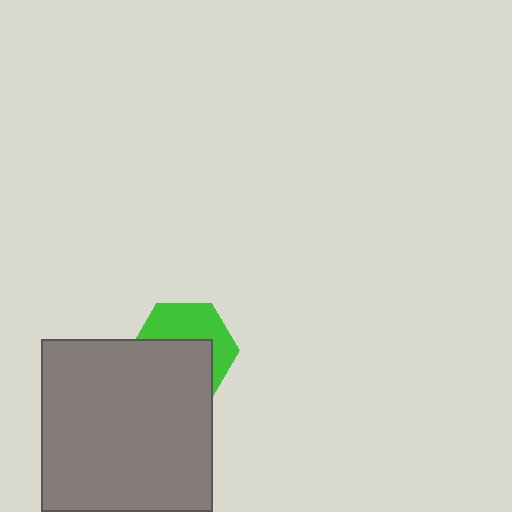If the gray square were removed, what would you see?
You would see the complete green hexagon.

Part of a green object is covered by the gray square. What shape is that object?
It is a hexagon.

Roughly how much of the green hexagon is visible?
About half of it is visible (roughly 45%).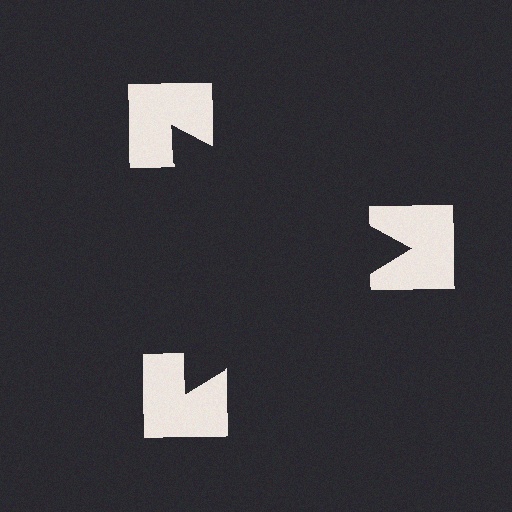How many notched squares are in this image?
There are 3 — one at each vertex of the illusory triangle.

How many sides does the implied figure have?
3 sides.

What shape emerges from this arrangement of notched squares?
An illusory triangle — its edges are inferred from the aligned wedge cuts in the notched squares, not physically drawn.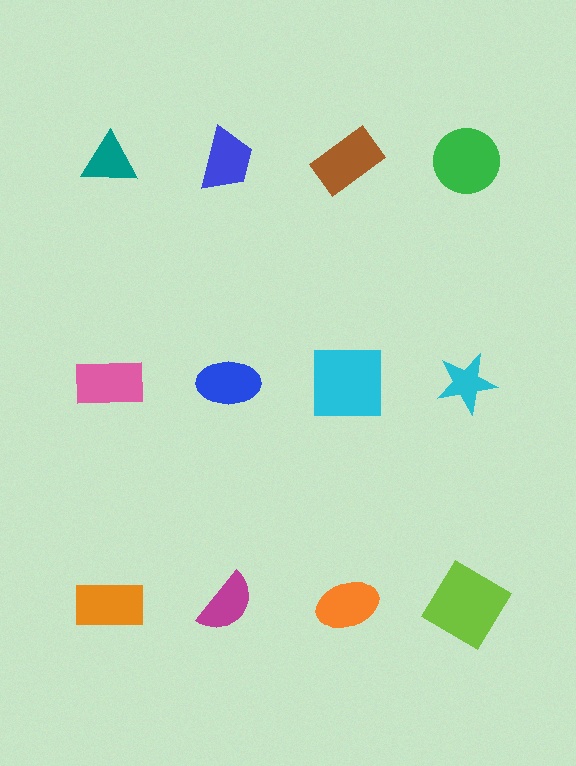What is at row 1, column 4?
A green circle.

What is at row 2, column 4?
A cyan star.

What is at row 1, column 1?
A teal triangle.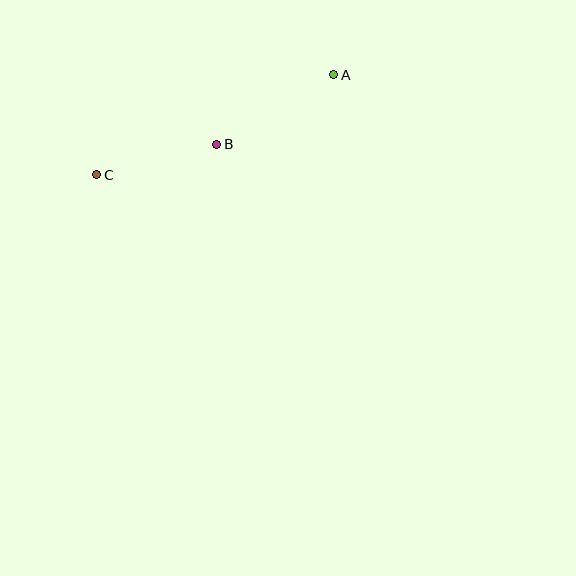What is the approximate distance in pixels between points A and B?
The distance between A and B is approximately 136 pixels.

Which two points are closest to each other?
Points B and C are closest to each other.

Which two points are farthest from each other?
Points A and C are farthest from each other.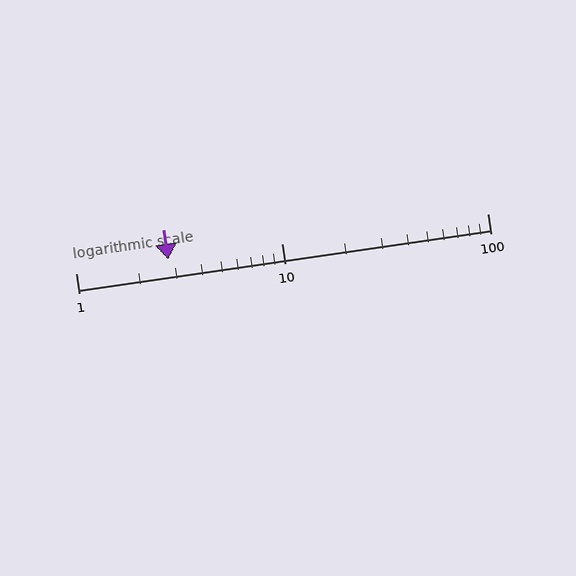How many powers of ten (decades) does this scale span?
The scale spans 2 decades, from 1 to 100.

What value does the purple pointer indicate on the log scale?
The pointer indicates approximately 2.8.